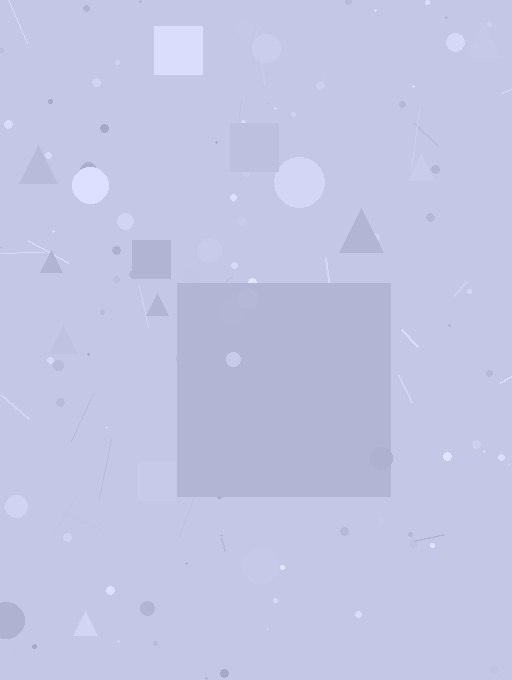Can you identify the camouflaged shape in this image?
The camouflaged shape is a square.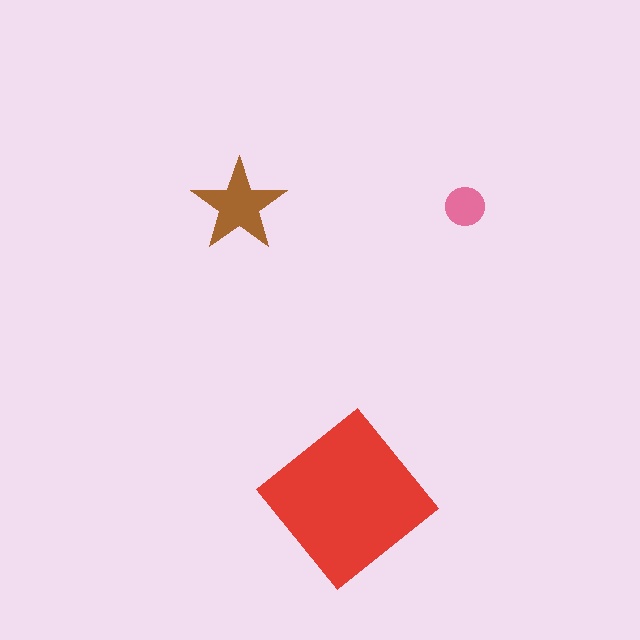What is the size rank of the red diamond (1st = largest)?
1st.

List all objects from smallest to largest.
The pink circle, the brown star, the red diamond.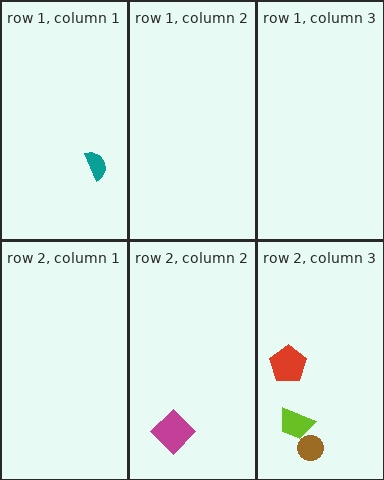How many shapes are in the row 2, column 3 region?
3.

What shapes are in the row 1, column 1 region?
The teal semicircle.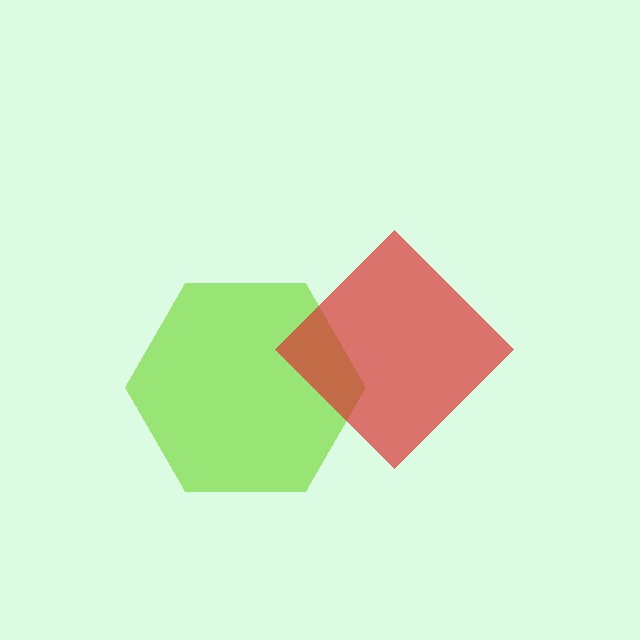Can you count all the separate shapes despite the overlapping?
Yes, there are 2 separate shapes.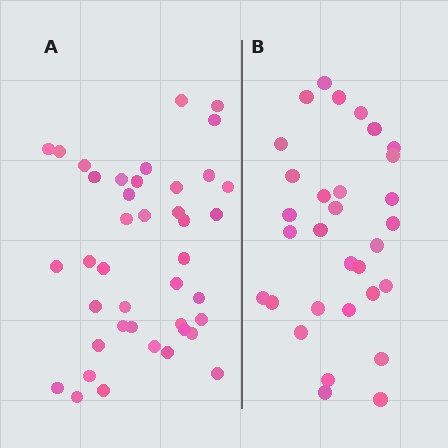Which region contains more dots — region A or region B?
Region A (the left region) has more dots.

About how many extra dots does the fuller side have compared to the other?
Region A has roughly 10 or so more dots than region B.